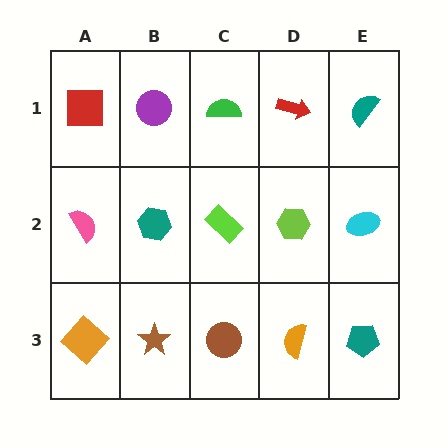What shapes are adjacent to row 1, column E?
A cyan ellipse (row 2, column E), a red arrow (row 1, column D).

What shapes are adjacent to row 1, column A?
A pink semicircle (row 2, column A), a purple circle (row 1, column B).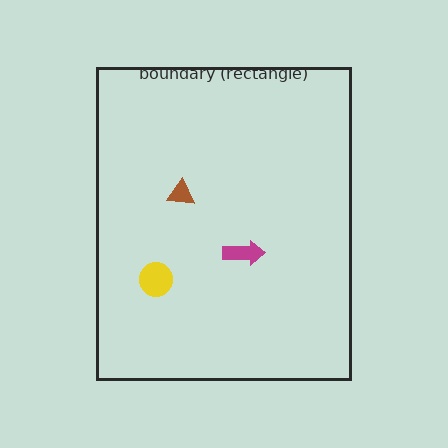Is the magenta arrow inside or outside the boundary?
Inside.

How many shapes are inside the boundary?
3 inside, 0 outside.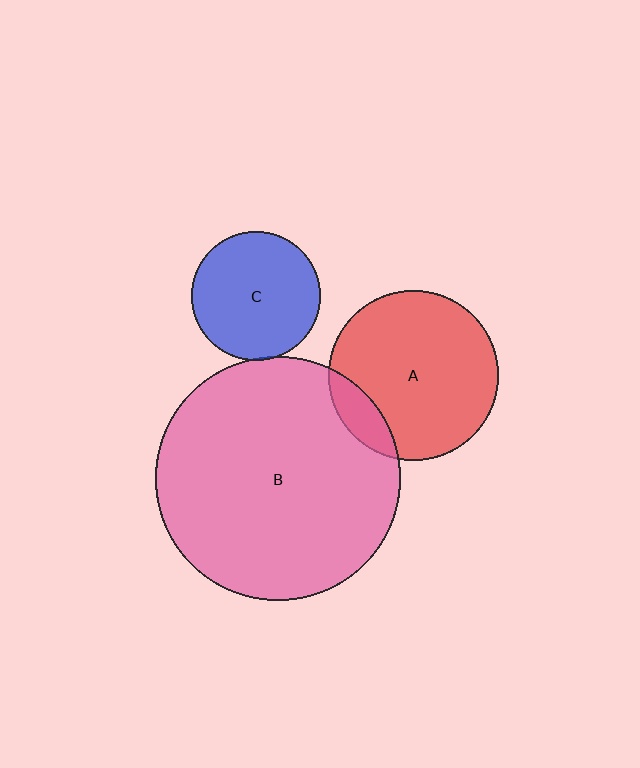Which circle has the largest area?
Circle B (pink).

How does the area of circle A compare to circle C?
Approximately 1.7 times.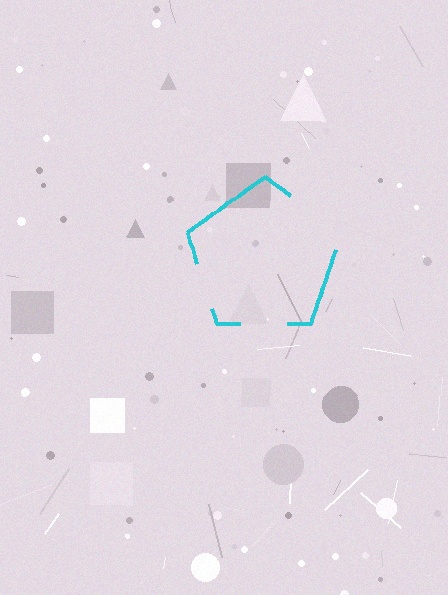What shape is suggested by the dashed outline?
The dashed outline suggests a pentagon.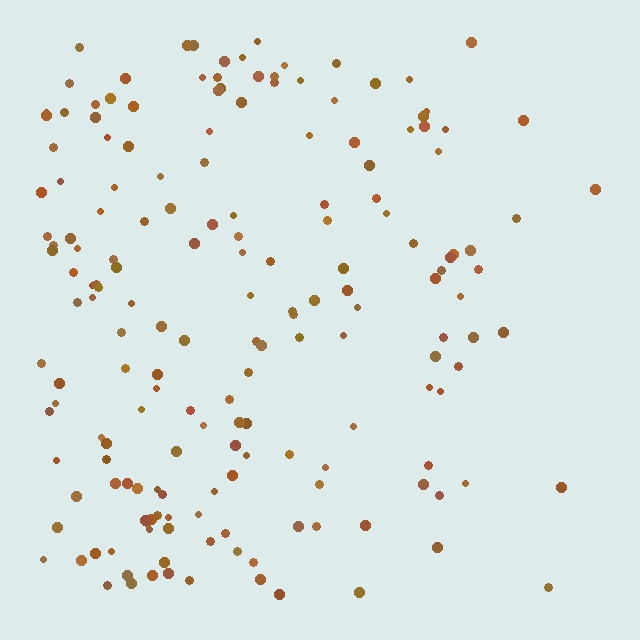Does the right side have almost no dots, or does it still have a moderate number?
Still a moderate number, just noticeably fewer than the left.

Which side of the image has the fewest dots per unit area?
The right.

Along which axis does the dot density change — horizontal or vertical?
Horizontal.